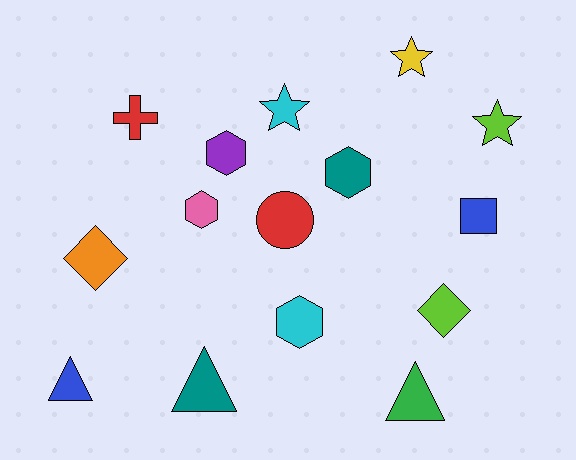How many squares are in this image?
There is 1 square.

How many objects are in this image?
There are 15 objects.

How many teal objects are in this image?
There are 2 teal objects.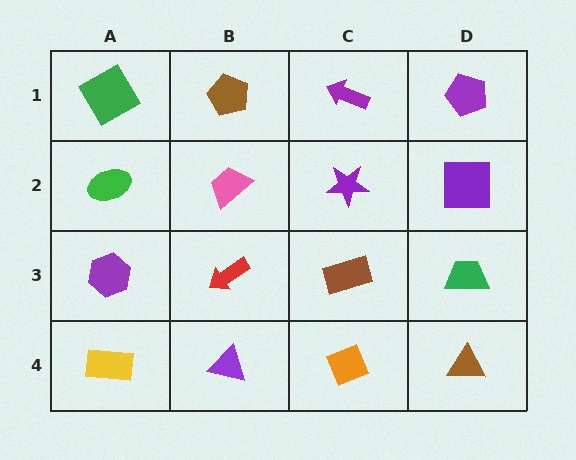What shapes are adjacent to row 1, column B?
A pink trapezoid (row 2, column B), a green diamond (row 1, column A), a purple arrow (row 1, column C).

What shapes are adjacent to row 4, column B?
A red arrow (row 3, column B), a yellow rectangle (row 4, column A), an orange diamond (row 4, column C).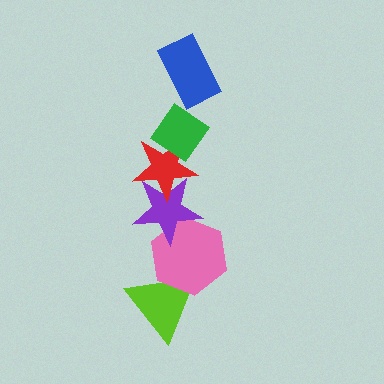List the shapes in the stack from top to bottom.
From top to bottom: the blue rectangle, the green diamond, the red star, the purple star, the pink hexagon, the lime triangle.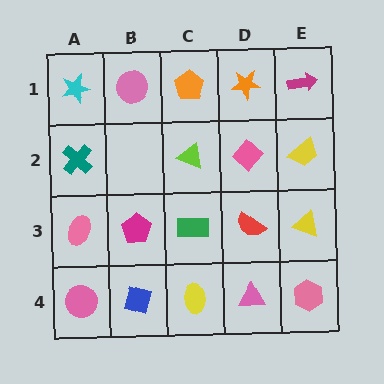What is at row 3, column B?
A magenta pentagon.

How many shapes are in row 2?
4 shapes.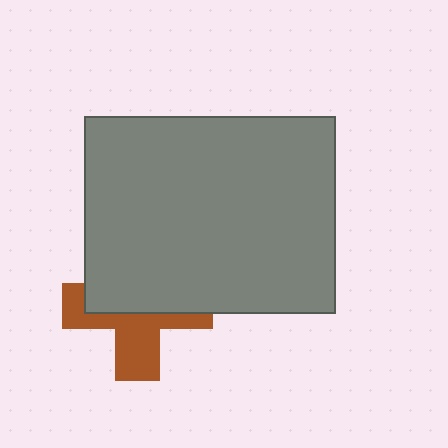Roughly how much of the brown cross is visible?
About half of it is visible (roughly 47%).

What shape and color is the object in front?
The object in front is a gray rectangle.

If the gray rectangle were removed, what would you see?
You would see the complete brown cross.